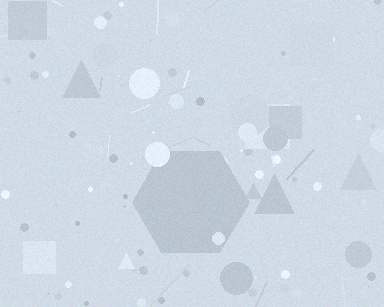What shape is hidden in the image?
A hexagon is hidden in the image.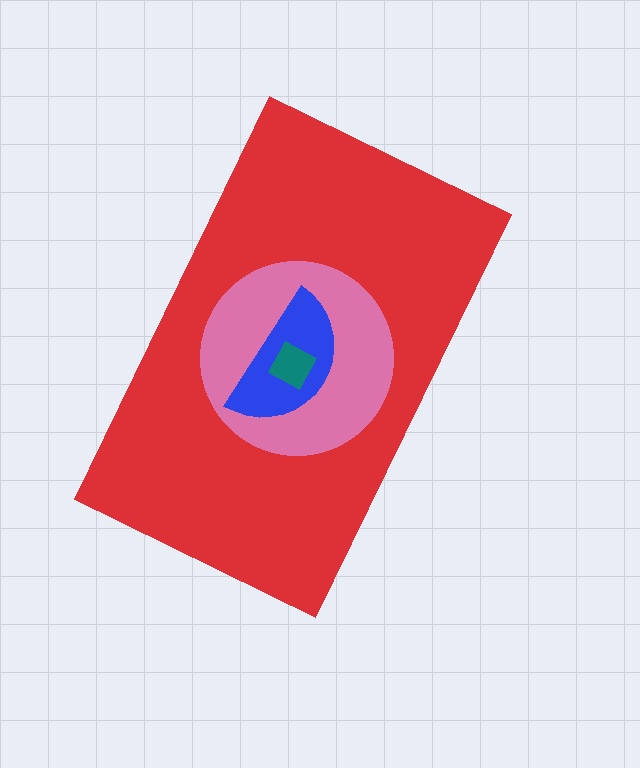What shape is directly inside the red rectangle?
The pink circle.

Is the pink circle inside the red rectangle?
Yes.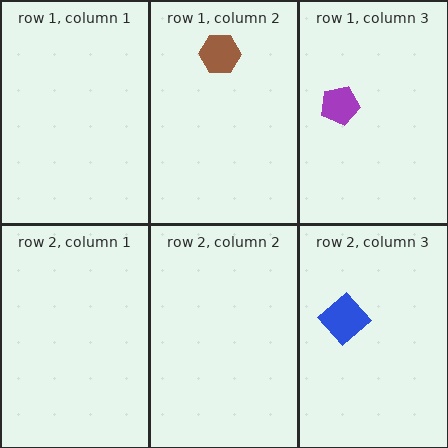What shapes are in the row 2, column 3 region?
The blue diamond.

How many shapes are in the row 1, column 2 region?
1.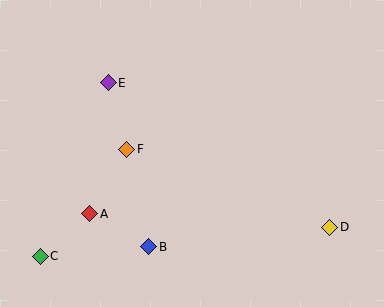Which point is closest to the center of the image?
Point F at (127, 149) is closest to the center.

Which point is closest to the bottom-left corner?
Point C is closest to the bottom-left corner.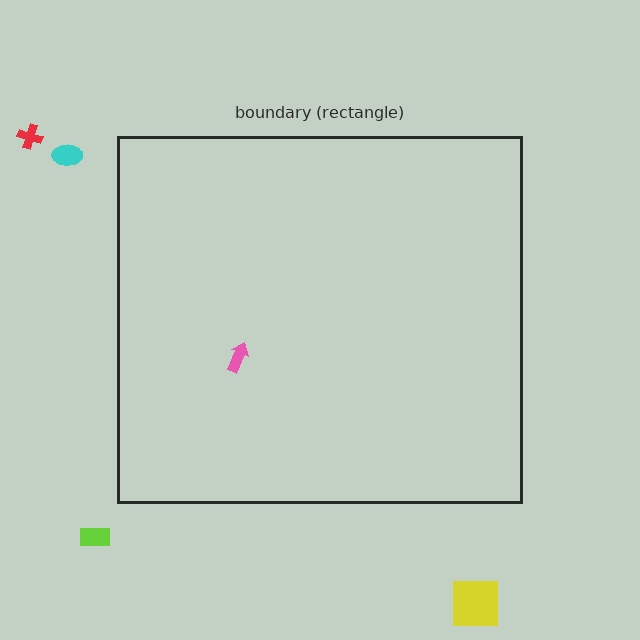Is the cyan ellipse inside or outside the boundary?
Outside.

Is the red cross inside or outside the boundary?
Outside.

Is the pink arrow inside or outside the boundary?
Inside.